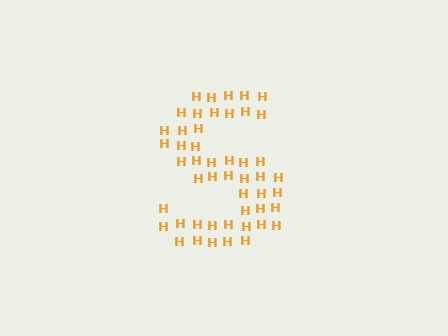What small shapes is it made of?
It is made of small letter H's.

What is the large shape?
The large shape is the letter S.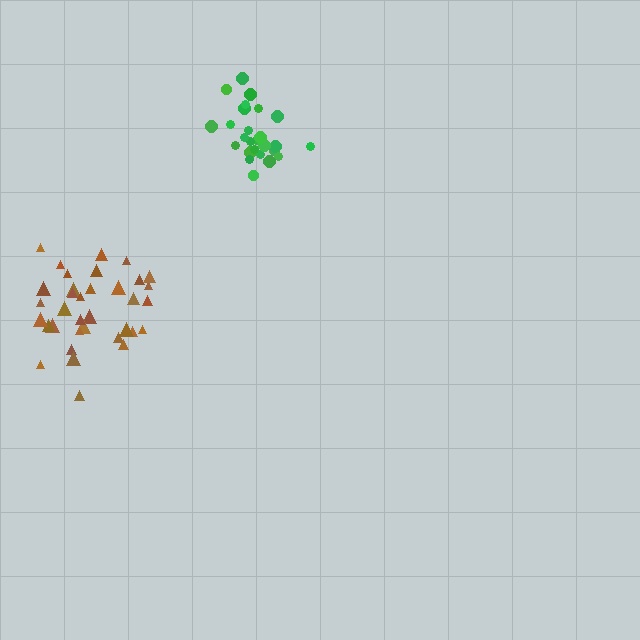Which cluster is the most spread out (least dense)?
Brown.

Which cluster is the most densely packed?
Green.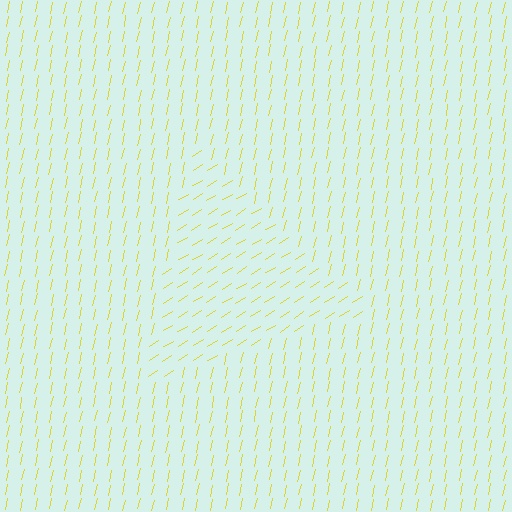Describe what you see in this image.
The image is filled with small yellow line segments. A triangle region in the image has lines oriented differently from the surrounding lines, creating a visible texture boundary.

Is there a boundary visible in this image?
Yes, there is a texture boundary formed by a change in line orientation.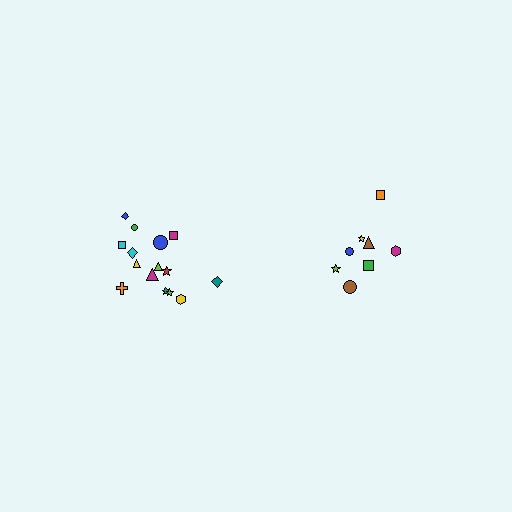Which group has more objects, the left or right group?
The left group.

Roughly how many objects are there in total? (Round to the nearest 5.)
Roughly 25 objects in total.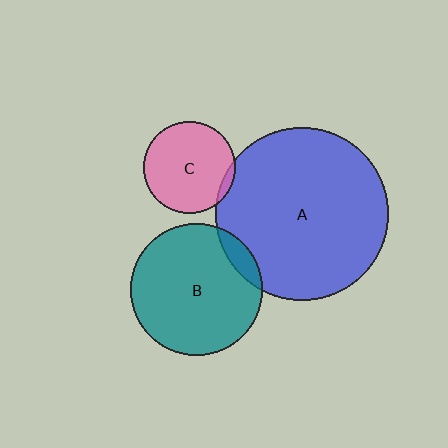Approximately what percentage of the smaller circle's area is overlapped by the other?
Approximately 5%.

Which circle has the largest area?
Circle A (blue).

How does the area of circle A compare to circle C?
Approximately 3.6 times.